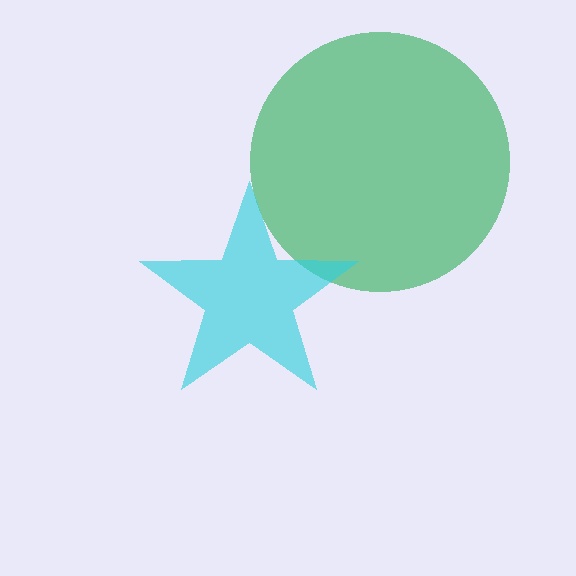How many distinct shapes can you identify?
There are 2 distinct shapes: a green circle, a cyan star.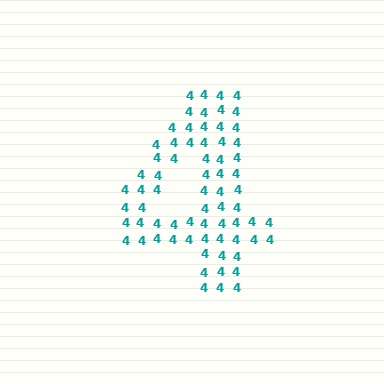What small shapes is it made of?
It is made of small digit 4's.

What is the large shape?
The large shape is the digit 4.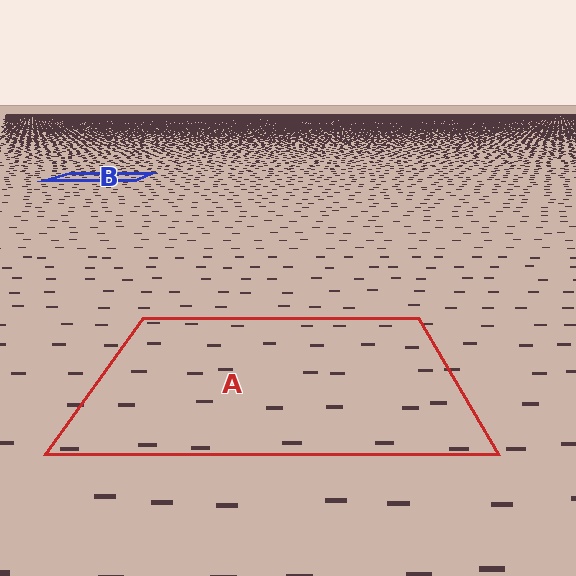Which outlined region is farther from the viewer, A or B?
Region B is farther from the viewer — the texture elements inside it appear smaller and more densely packed.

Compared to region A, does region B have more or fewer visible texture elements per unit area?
Region B has more texture elements per unit area — they are packed more densely because it is farther away.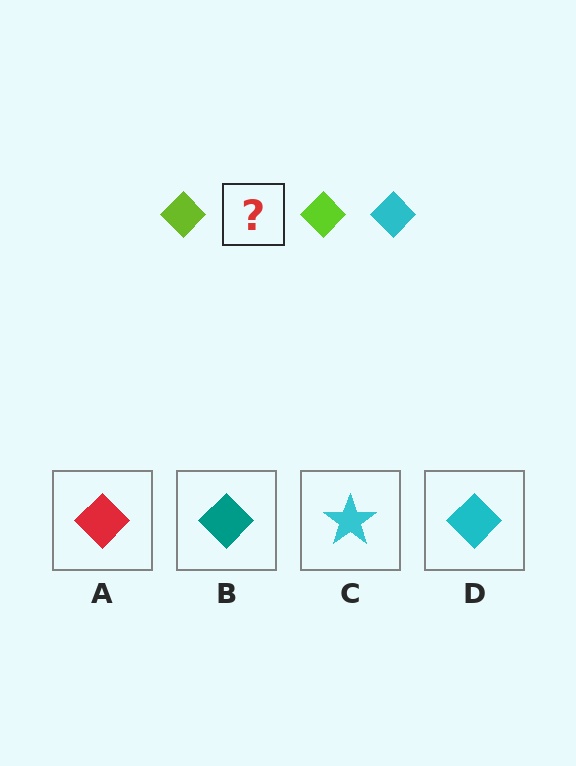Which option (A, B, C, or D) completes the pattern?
D.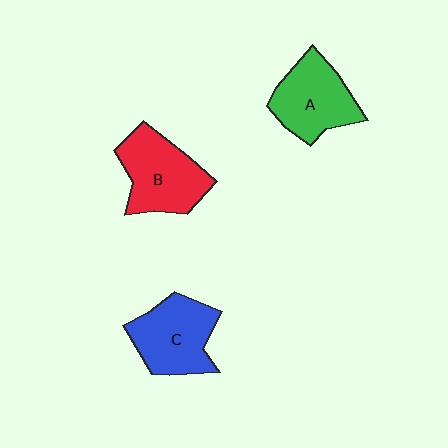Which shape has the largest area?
Shape B (red).